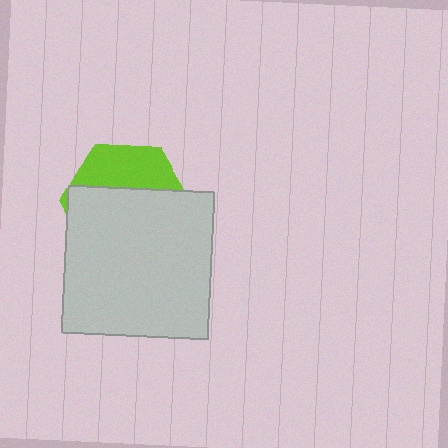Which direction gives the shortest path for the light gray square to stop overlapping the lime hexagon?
Moving down gives the shortest separation.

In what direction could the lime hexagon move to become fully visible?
The lime hexagon could move up. That would shift it out from behind the light gray square entirely.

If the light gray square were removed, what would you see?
You would see the complete lime hexagon.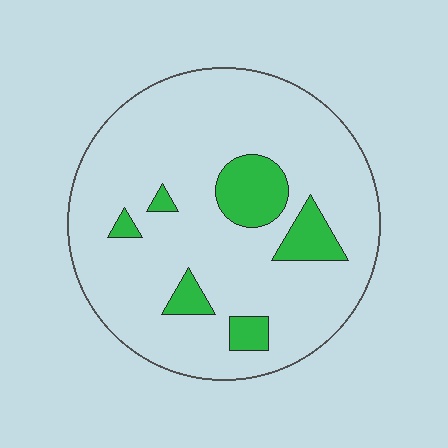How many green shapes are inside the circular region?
6.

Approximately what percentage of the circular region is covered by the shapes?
Approximately 15%.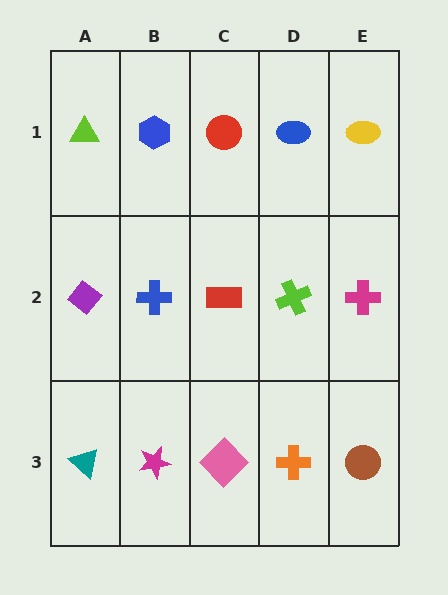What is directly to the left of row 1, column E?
A blue ellipse.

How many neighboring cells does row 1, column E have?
2.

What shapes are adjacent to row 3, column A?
A purple diamond (row 2, column A), a magenta star (row 3, column B).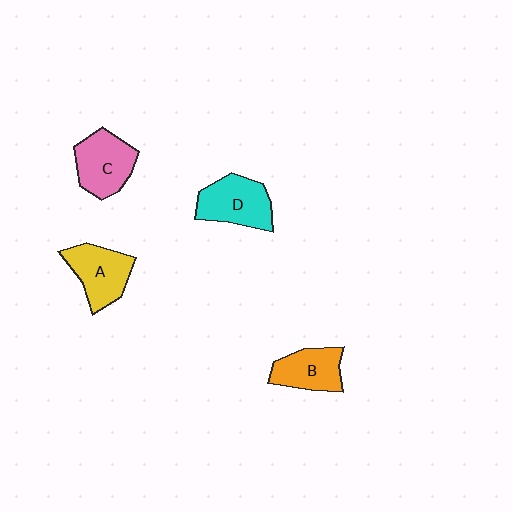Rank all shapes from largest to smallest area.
From largest to smallest: C (pink), D (cyan), A (yellow), B (orange).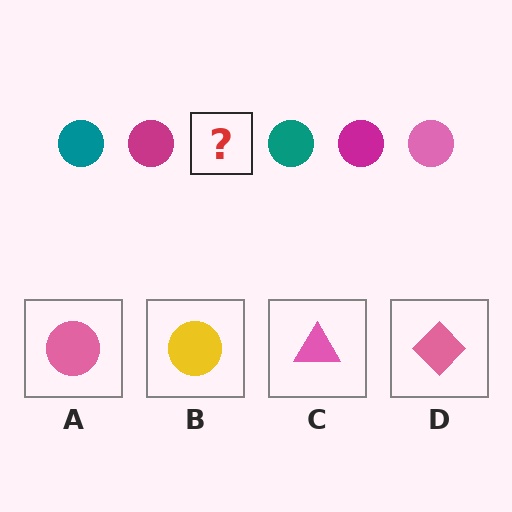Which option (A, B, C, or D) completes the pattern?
A.